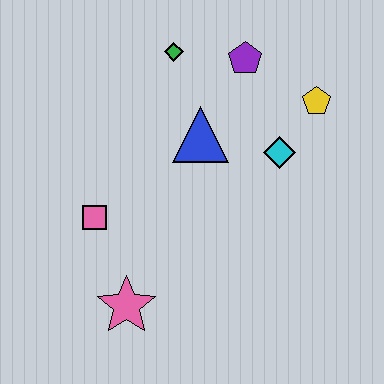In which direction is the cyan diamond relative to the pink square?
The cyan diamond is to the right of the pink square.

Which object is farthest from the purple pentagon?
The pink star is farthest from the purple pentagon.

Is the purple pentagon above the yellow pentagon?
Yes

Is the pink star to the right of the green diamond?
No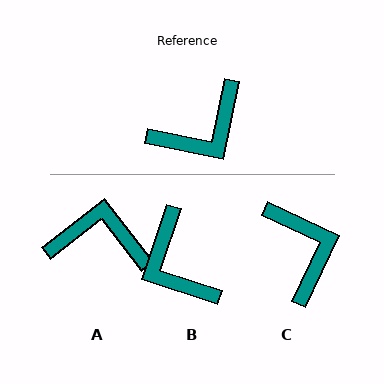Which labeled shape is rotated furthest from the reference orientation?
A, about 139 degrees away.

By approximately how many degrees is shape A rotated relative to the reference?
Approximately 139 degrees counter-clockwise.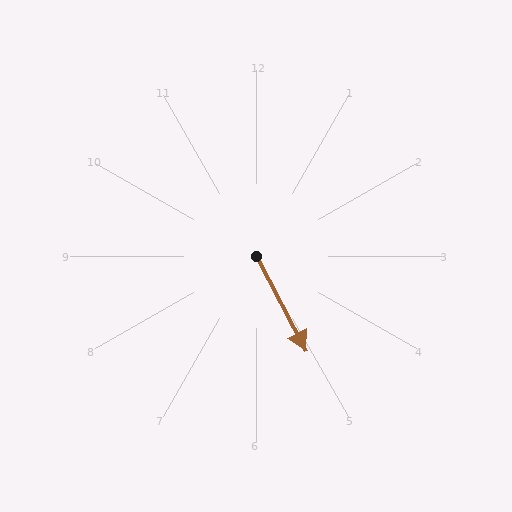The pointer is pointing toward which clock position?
Roughly 5 o'clock.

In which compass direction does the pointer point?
Southeast.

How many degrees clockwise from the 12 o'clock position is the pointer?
Approximately 152 degrees.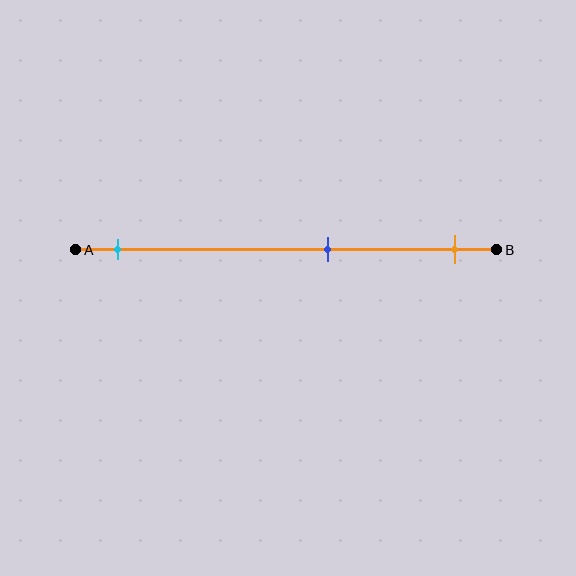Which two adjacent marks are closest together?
The blue and orange marks are the closest adjacent pair.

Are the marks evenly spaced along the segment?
No, the marks are not evenly spaced.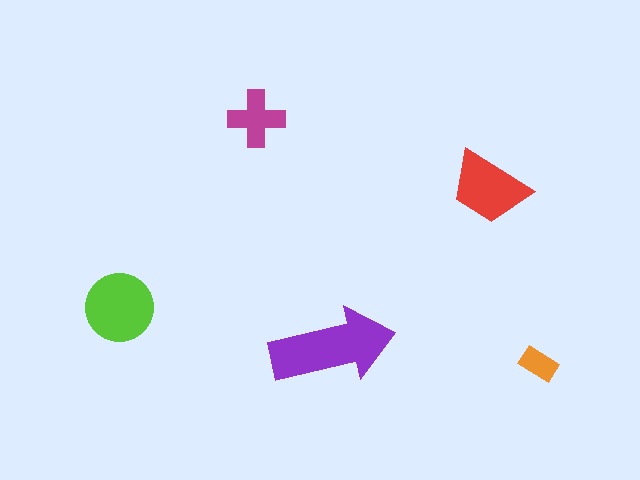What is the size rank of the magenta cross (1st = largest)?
4th.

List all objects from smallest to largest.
The orange rectangle, the magenta cross, the red trapezoid, the lime circle, the purple arrow.